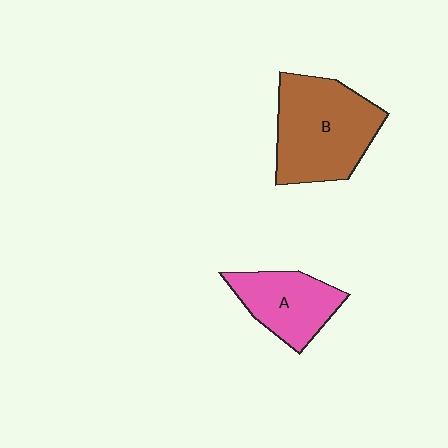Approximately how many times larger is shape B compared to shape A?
Approximately 1.6 times.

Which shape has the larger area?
Shape B (brown).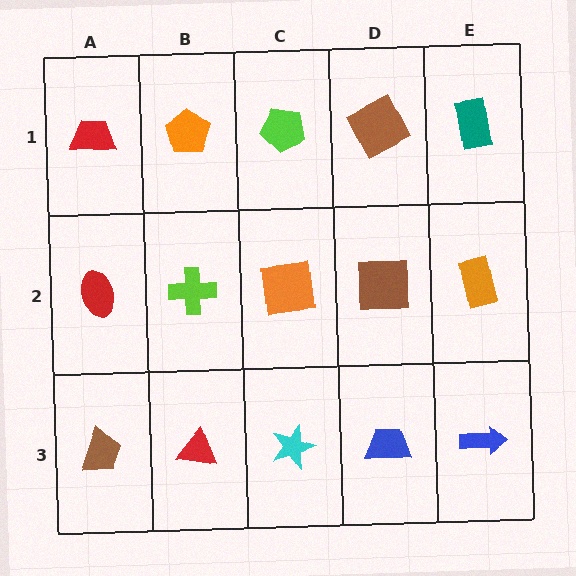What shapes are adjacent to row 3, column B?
A lime cross (row 2, column B), a brown trapezoid (row 3, column A), a cyan star (row 3, column C).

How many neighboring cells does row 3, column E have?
2.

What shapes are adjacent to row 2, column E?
A teal rectangle (row 1, column E), a blue arrow (row 3, column E), a brown square (row 2, column D).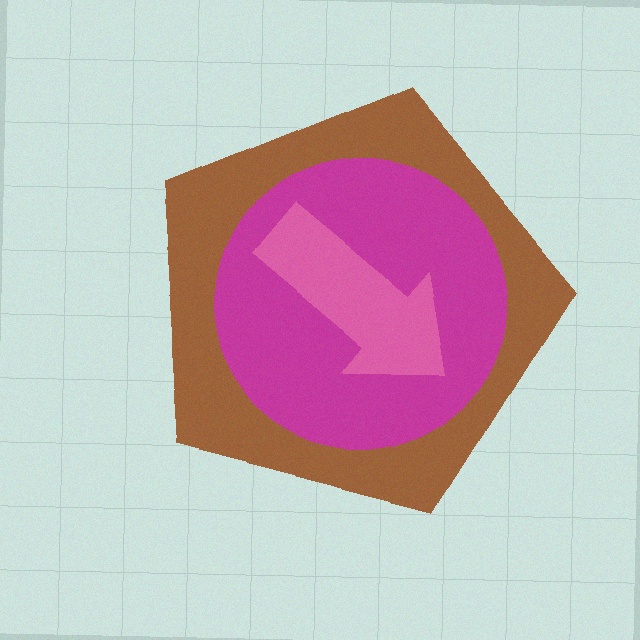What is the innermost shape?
The pink arrow.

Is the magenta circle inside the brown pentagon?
Yes.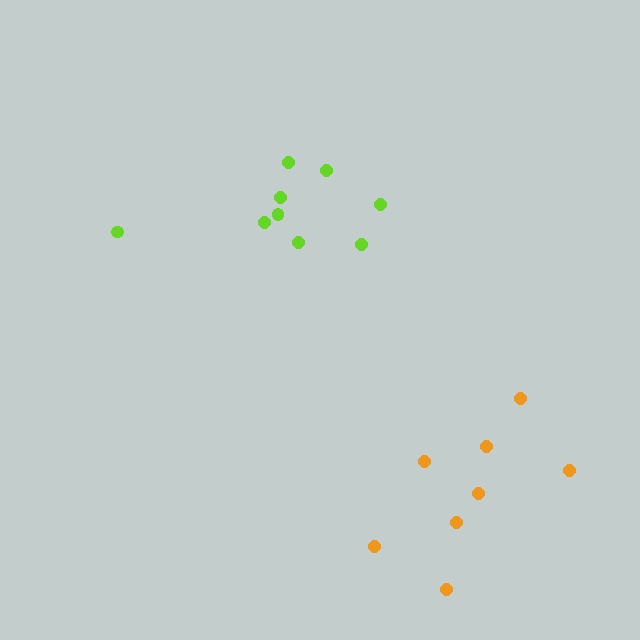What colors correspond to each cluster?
The clusters are colored: orange, lime.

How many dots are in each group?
Group 1: 8 dots, Group 2: 9 dots (17 total).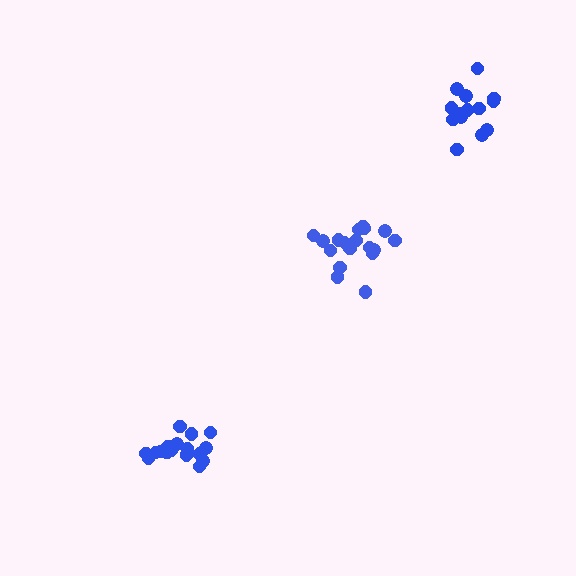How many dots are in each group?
Group 1: 18 dots, Group 2: 17 dots, Group 3: 14 dots (49 total).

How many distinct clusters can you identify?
There are 3 distinct clusters.